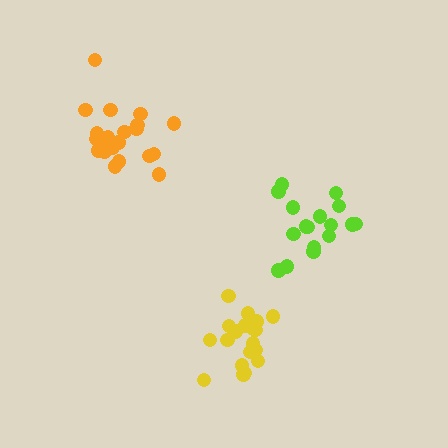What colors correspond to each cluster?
The clusters are colored: orange, yellow, lime.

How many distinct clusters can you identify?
There are 3 distinct clusters.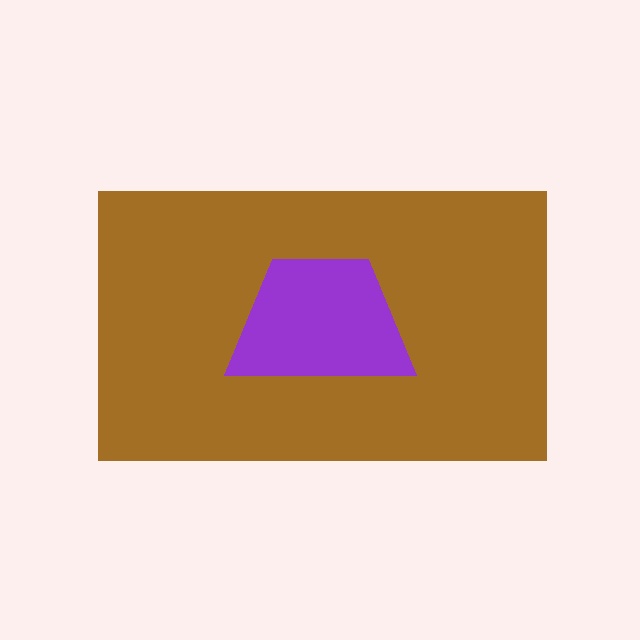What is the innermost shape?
The purple trapezoid.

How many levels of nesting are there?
2.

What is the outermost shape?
The brown rectangle.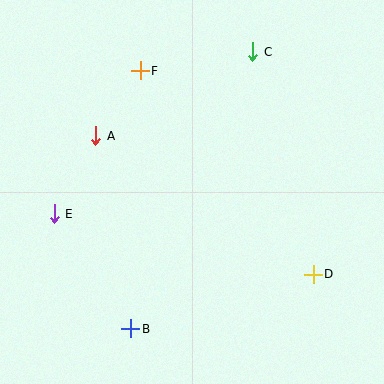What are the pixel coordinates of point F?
Point F is at (140, 71).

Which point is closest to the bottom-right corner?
Point D is closest to the bottom-right corner.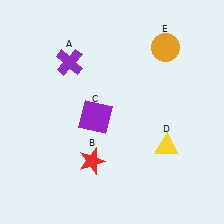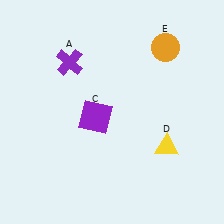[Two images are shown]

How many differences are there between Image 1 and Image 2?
There is 1 difference between the two images.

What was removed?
The red star (B) was removed in Image 2.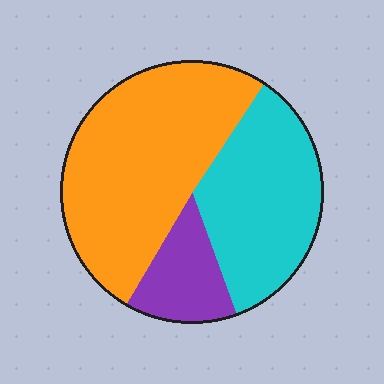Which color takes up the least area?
Purple, at roughly 15%.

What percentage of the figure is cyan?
Cyan covers roughly 35% of the figure.